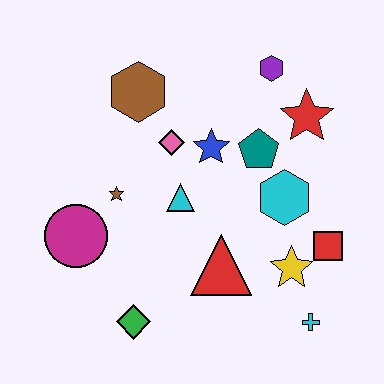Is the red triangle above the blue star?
No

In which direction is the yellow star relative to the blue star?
The yellow star is below the blue star.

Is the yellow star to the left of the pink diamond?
No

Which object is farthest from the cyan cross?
The brown hexagon is farthest from the cyan cross.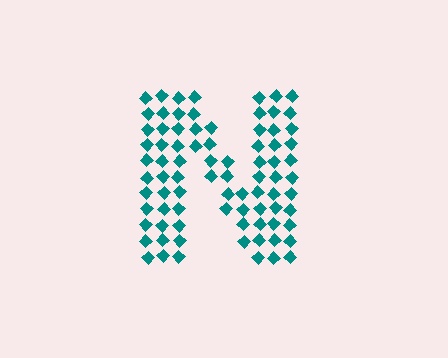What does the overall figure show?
The overall figure shows the letter N.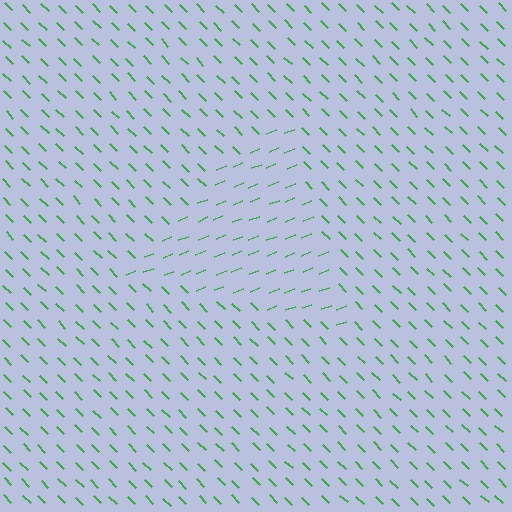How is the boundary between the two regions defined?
The boundary is defined purely by a change in line orientation (approximately 67 degrees difference). All lines are the same color and thickness.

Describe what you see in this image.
The image is filled with small green line segments. A triangle region in the image has lines oriented differently from the surrounding lines, creating a visible texture boundary.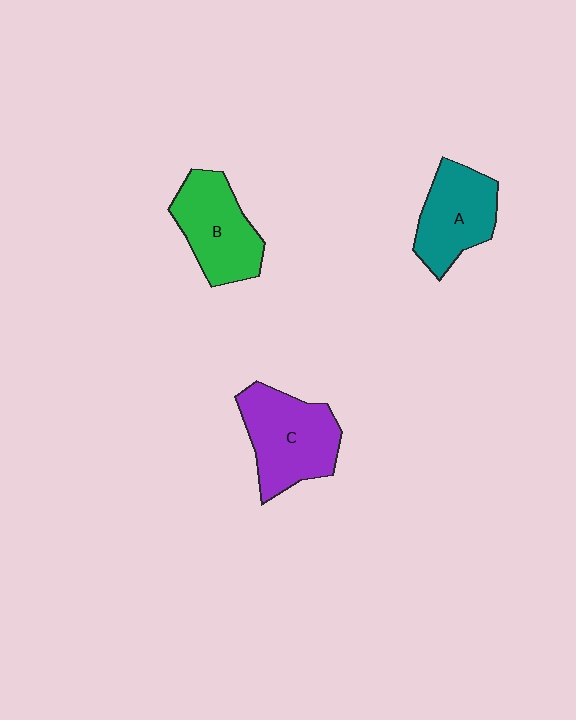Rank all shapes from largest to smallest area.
From largest to smallest: C (purple), B (green), A (teal).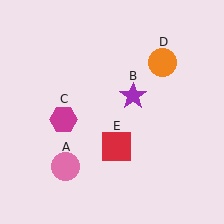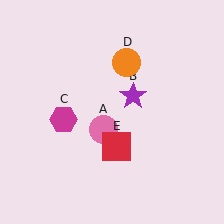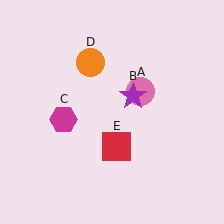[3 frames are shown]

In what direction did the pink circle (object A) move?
The pink circle (object A) moved up and to the right.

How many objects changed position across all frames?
2 objects changed position: pink circle (object A), orange circle (object D).